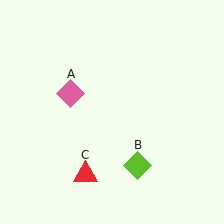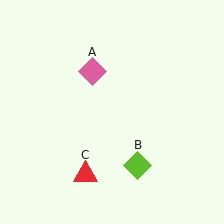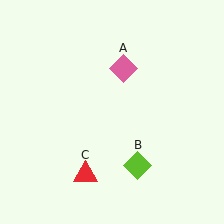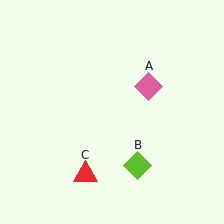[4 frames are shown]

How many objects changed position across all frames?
1 object changed position: pink diamond (object A).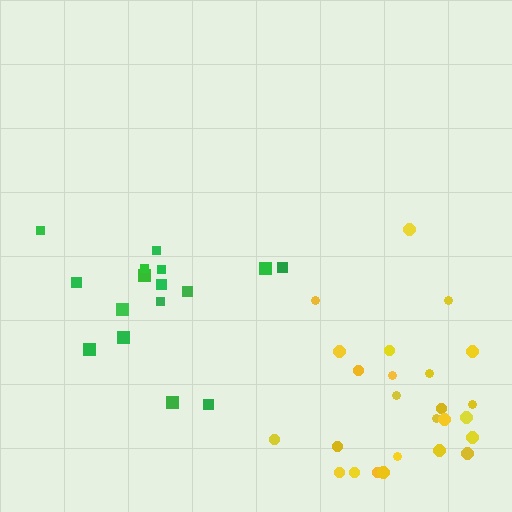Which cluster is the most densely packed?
Yellow.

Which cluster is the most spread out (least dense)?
Green.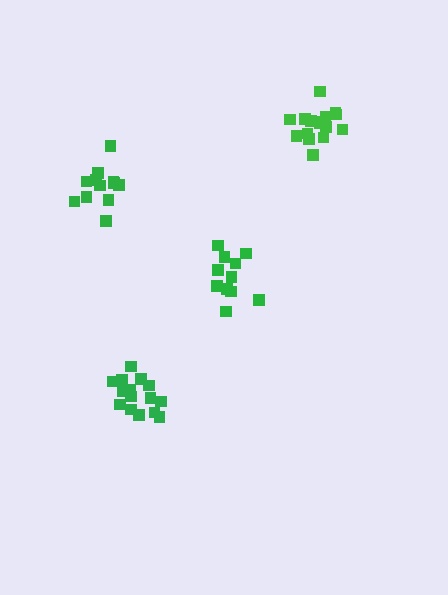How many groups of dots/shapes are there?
There are 4 groups.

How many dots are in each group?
Group 1: 11 dots, Group 2: 16 dots, Group 3: 12 dots, Group 4: 15 dots (54 total).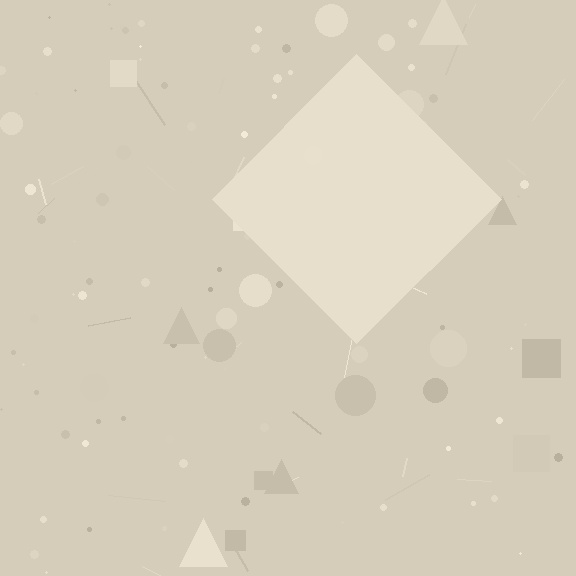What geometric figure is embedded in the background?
A diamond is embedded in the background.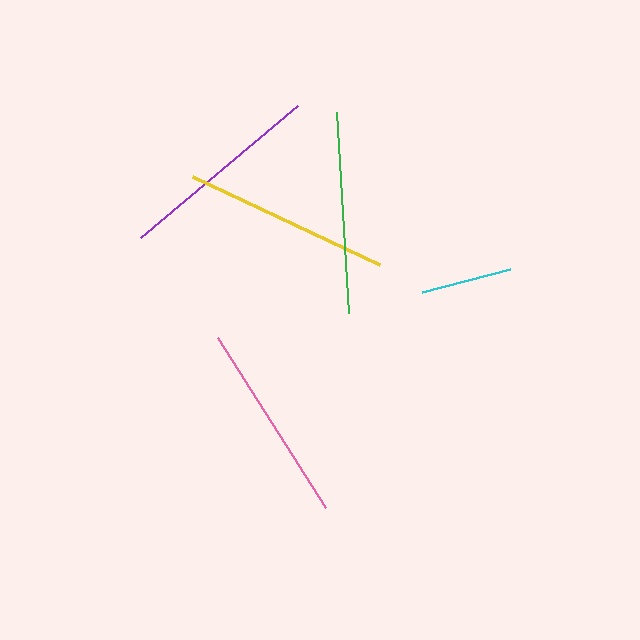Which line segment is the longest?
The yellow line is the longest at approximately 206 pixels.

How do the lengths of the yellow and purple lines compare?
The yellow and purple lines are approximately the same length.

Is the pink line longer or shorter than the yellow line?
The yellow line is longer than the pink line.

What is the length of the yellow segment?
The yellow segment is approximately 206 pixels long.